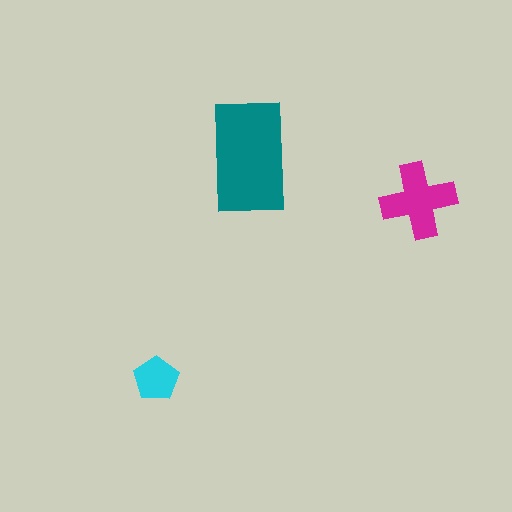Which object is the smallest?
The cyan pentagon.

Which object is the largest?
The teal rectangle.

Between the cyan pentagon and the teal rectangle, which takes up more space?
The teal rectangle.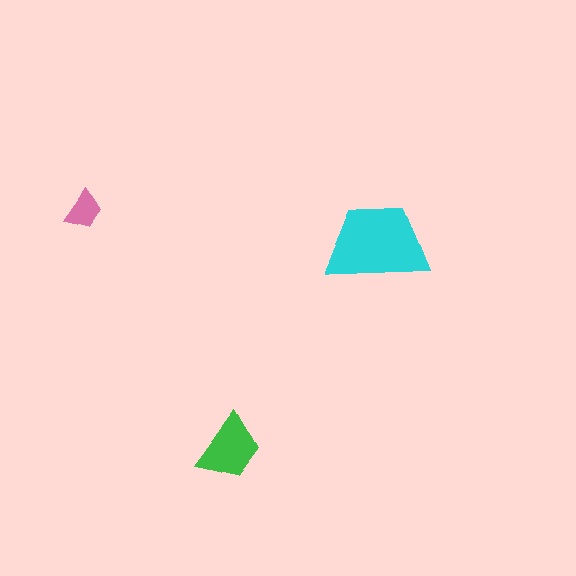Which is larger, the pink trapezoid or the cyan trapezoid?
The cyan one.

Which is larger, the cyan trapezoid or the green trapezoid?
The cyan one.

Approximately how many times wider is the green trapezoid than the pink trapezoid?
About 1.5 times wider.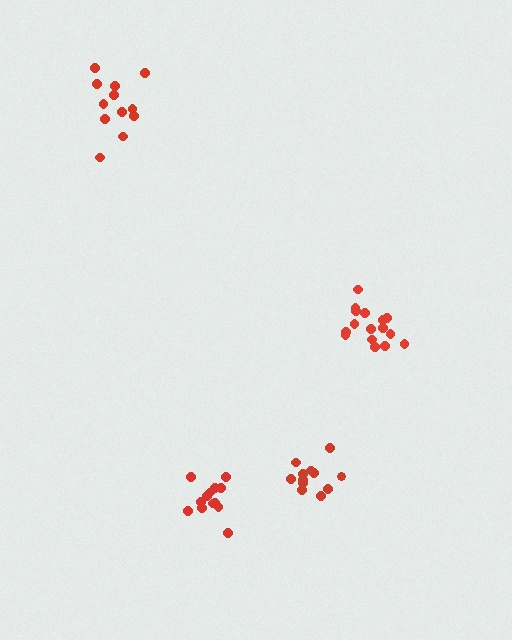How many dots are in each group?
Group 1: 12 dots, Group 2: 12 dots, Group 3: 16 dots, Group 4: 13 dots (53 total).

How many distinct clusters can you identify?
There are 4 distinct clusters.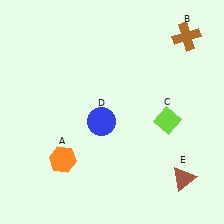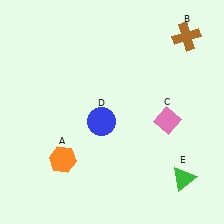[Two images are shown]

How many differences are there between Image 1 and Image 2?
There are 2 differences between the two images.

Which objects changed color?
C changed from lime to pink. E changed from brown to green.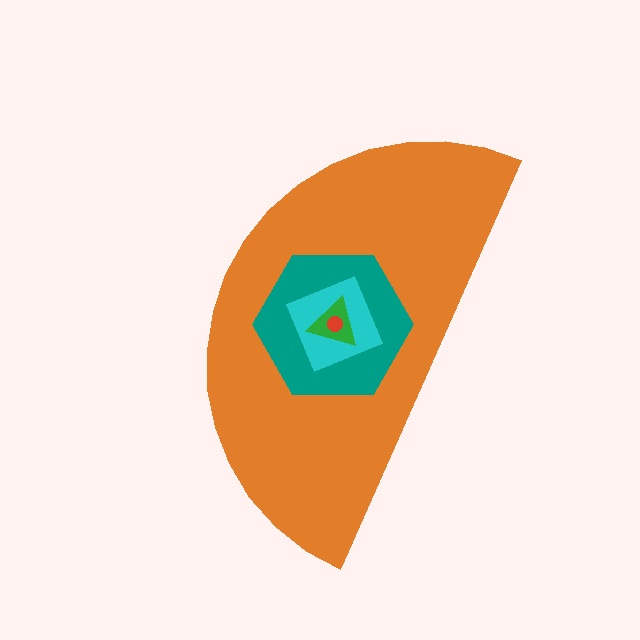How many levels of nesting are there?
5.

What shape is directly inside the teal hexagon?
The cyan diamond.